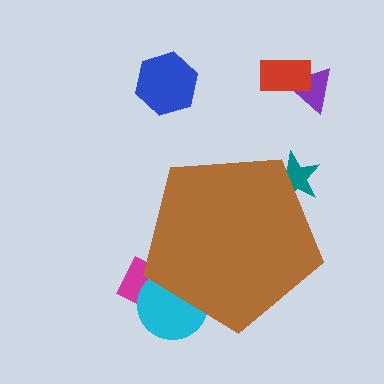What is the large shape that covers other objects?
A brown pentagon.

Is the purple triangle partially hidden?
No, the purple triangle is fully visible.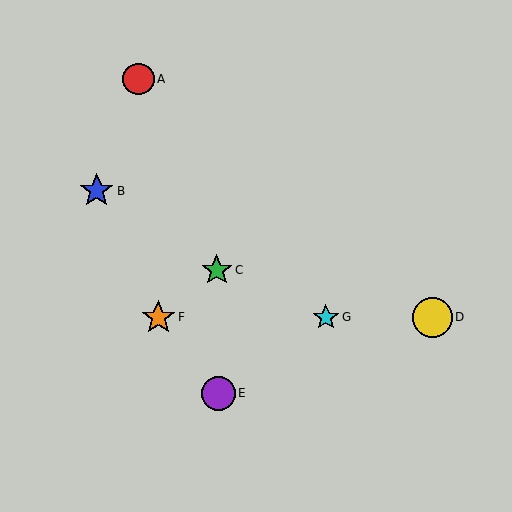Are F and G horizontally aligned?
Yes, both are at y≈317.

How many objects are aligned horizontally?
3 objects (D, F, G) are aligned horizontally.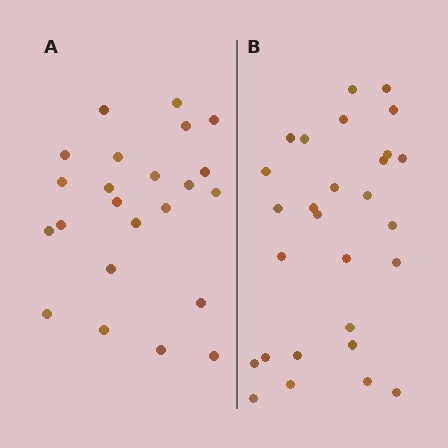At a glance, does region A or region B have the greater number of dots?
Region B (the right region) has more dots.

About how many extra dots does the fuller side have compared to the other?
Region B has about 5 more dots than region A.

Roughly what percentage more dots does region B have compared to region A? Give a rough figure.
About 20% more.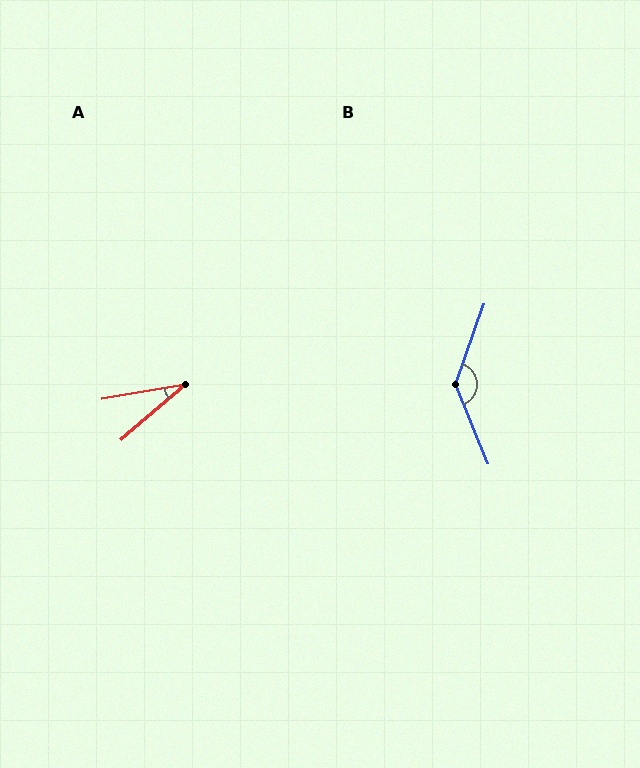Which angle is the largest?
B, at approximately 138 degrees.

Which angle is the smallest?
A, at approximately 31 degrees.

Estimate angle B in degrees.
Approximately 138 degrees.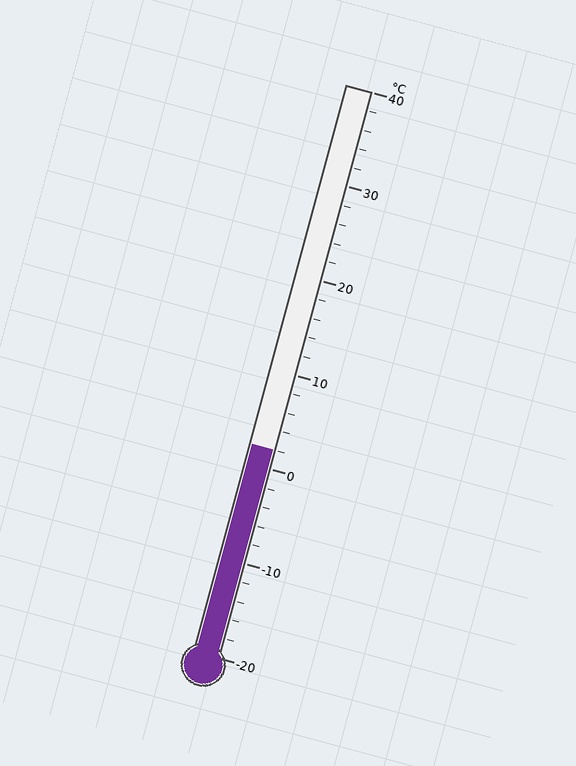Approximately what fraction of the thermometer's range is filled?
The thermometer is filled to approximately 35% of its range.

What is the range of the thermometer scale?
The thermometer scale ranges from -20°C to 40°C.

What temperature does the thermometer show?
The thermometer shows approximately 2°C.